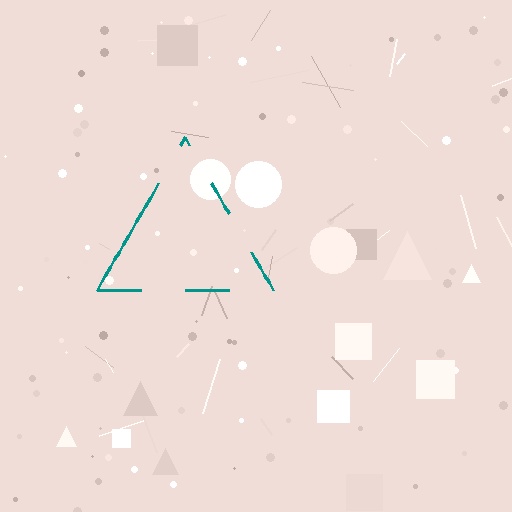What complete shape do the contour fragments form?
The contour fragments form a triangle.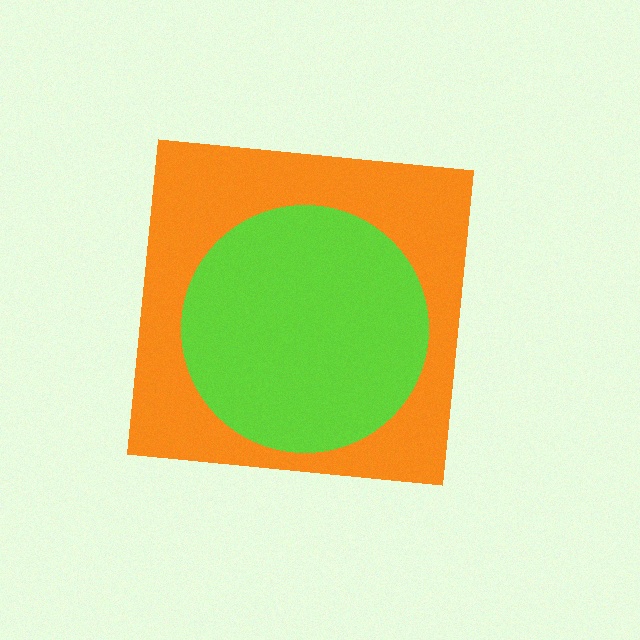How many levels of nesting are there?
2.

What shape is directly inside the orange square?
The lime circle.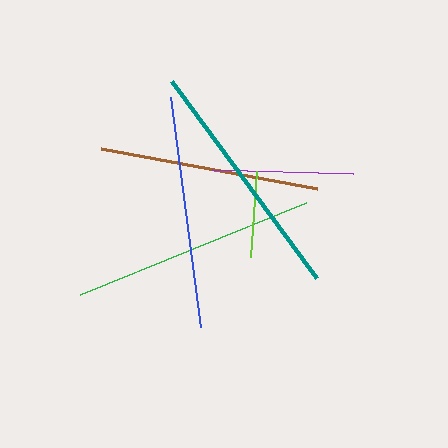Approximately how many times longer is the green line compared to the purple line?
The green line is approximately 1.7 times the length of the purple line.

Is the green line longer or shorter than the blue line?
The green line is longer than the blue line.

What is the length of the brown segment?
The brown segment is approximately 220 pixels long.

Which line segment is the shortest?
The lime line is the shortest at approximately 86 pixels.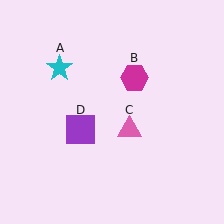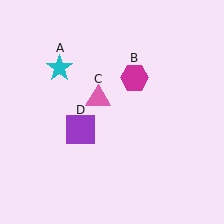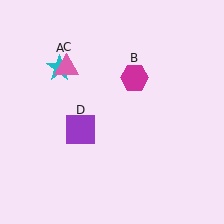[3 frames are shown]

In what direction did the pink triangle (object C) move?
The pink triangle (object C) moved up and to the left.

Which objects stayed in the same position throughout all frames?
Cyan star (object A) and magenta hexagon (object B) and purple square (object D) remained stationary.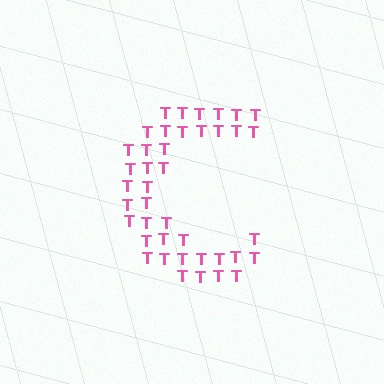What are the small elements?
The small elements are letter T's.